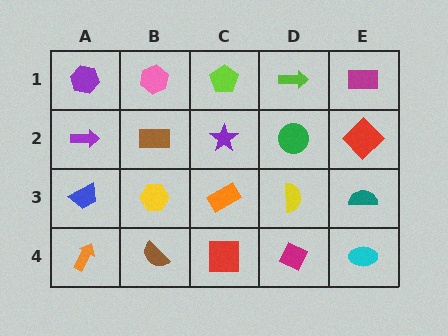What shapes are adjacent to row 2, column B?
A pink hexagon (row 1, column B), a yellow hexagon (row 3, column B), a purple arrow (row 2, column A), a purple star (row 2, column C).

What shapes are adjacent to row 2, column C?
A lime pentagon (row 1, column C), an orange rectangle (row 3, column C), a brown rectangle (row 2, column B), a green circle (row 2, column D).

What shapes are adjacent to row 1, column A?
A purple arrow (row 2, column A), a pink hexagon (row 1, column B).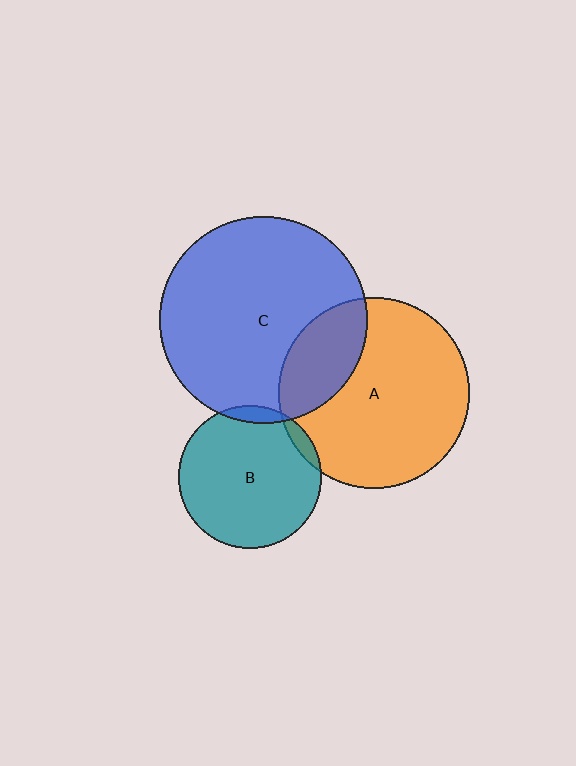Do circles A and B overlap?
Yes.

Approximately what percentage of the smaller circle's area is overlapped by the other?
Approximately 5%.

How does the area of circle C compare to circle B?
Approximately 2.1 times.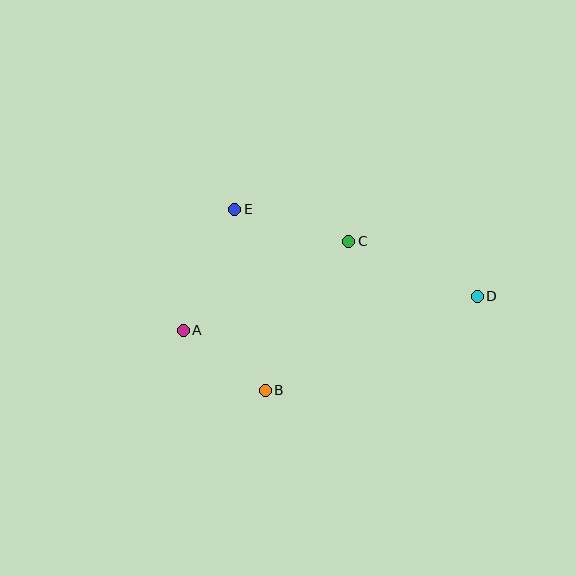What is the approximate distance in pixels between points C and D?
The distance between C and D is approximately 140 pixels.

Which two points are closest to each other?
Points A and B are closest to each other.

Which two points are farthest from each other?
Points A and D are farthest from each other.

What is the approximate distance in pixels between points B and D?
The distance between B and D is approximately 232 pixels.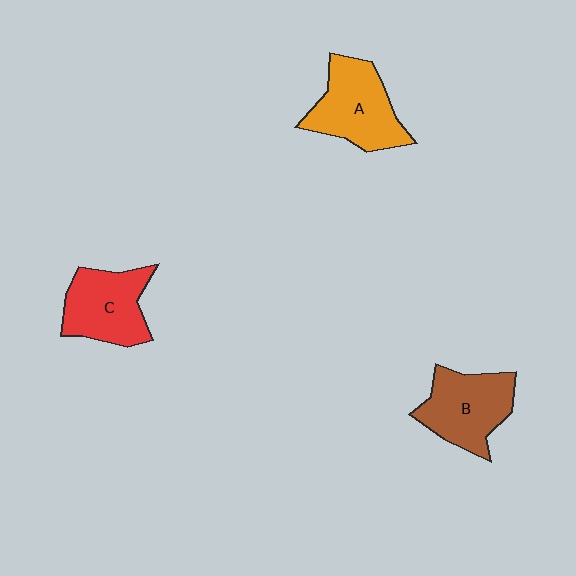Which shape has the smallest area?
Shape C (red).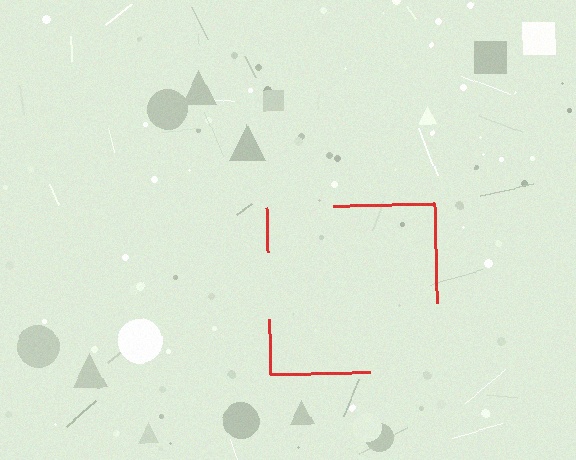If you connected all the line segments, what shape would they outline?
They would outline a square.